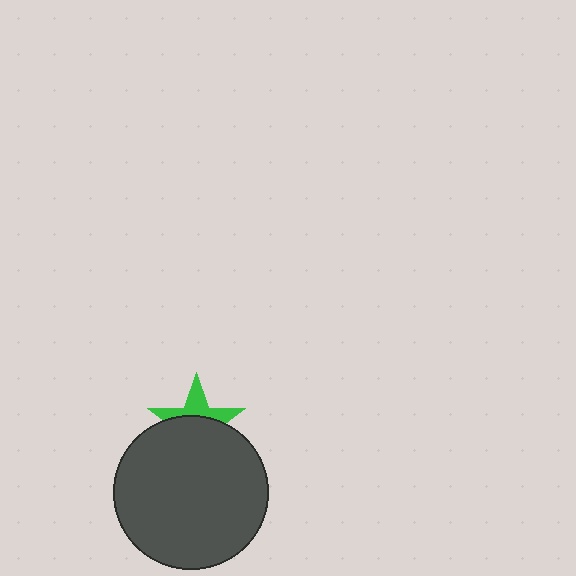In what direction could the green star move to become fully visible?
The green star could move up. That would shift it out from behind the dark gray circle entirely.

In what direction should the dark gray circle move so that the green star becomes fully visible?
The dark gray circle should move down. That is the shortest direction to clear the overlap and leave the green star fully visible.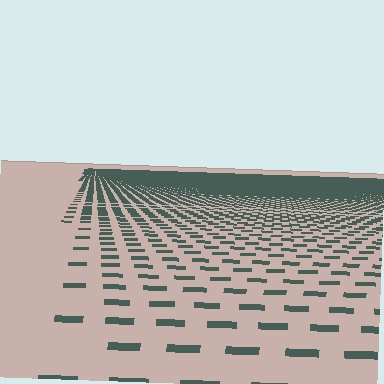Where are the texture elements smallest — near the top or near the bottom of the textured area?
Near the top.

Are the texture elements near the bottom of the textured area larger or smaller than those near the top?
Larger. Near the bottom, elements are closer to the viewer and appear at a bigger on-screen size.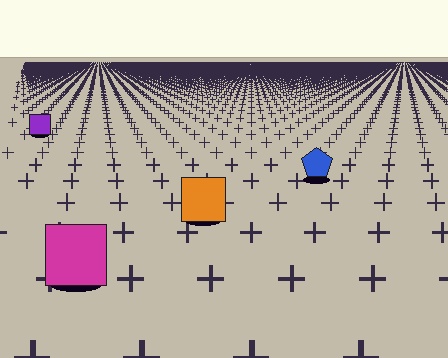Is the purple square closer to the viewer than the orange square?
No. The orange square is closer — you can tell from the texture gradient: the ground texture is coarser near it.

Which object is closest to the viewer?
The magenta square is closest. The texture marks near it are larger and more spread out.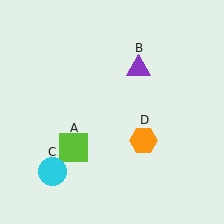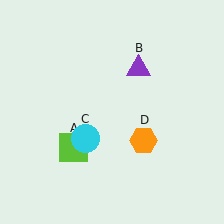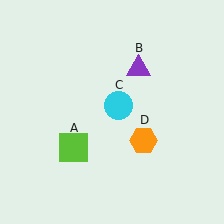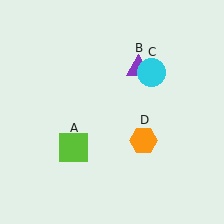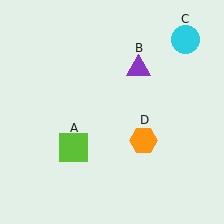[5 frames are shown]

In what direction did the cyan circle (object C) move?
The cyan circle (object C) moved up and to the right.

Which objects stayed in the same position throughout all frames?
Lime square (object A) and purple triangle (object B) and orange hexagon (object D) remained stationary.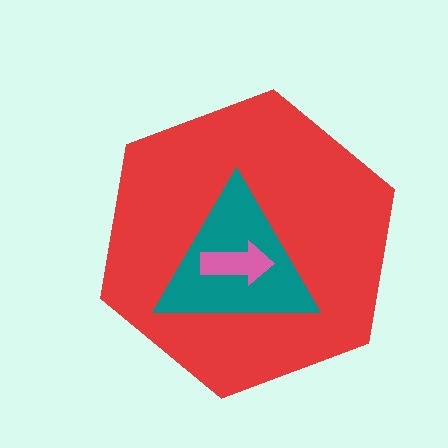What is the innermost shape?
The pink arrow.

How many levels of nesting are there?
3.